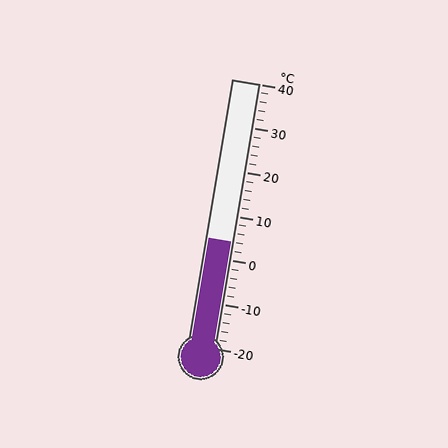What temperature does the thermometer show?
The thermometer shows approximately 4°C.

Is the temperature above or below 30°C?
The temperature is below 30°C.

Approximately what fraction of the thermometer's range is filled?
The thermometer is filled to approximately 40% of its range.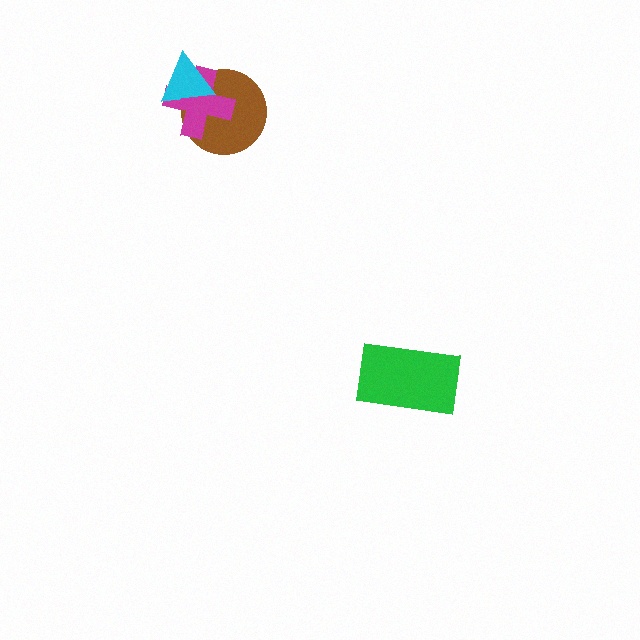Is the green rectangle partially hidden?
No, no other shape covers it.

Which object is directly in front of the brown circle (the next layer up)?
The magenta cross is directly in front of the brown circle.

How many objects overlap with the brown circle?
2 objects overlap with the brown circle.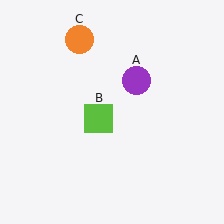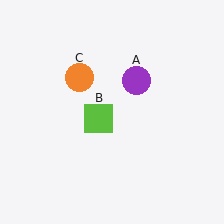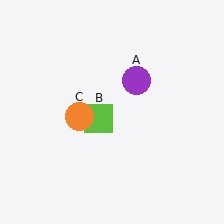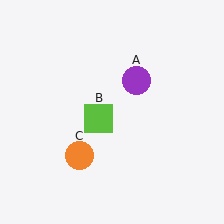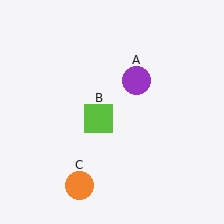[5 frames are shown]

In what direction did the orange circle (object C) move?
The orange circle (object C) moved down.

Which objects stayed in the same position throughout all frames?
Purple circle (object A) and lime square (object B) remained stationary.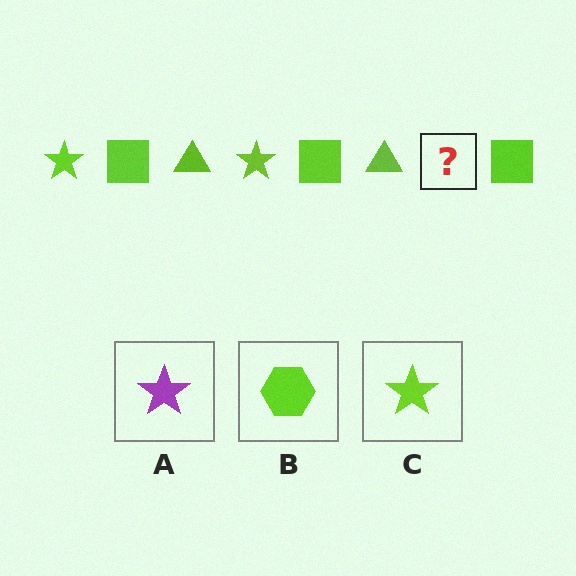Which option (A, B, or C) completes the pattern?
C.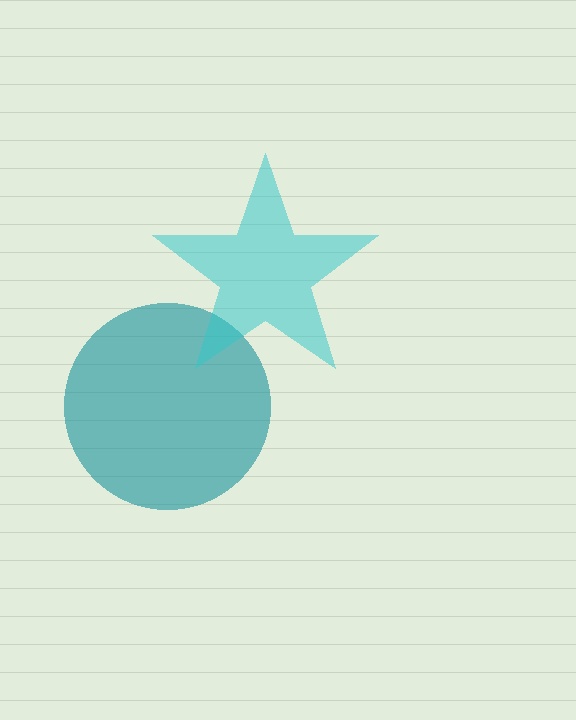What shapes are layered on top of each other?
The layered shapes are: a teal circle, a cyan star.